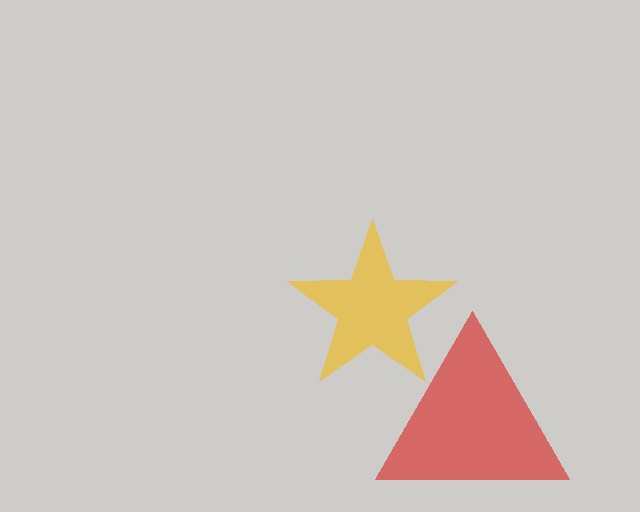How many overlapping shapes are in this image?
There are 2 overlapping shapes in the image.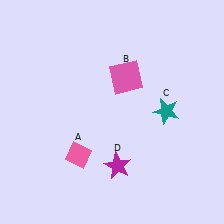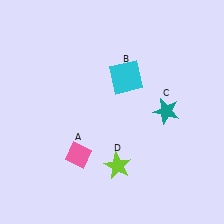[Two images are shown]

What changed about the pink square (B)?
In Image 1, B is pink. In Image 2, it changed to cyan.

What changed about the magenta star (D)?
In Image 1, D is magenta. In Image 2, it changed to lime.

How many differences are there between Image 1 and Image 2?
There are 2 differences between the two images.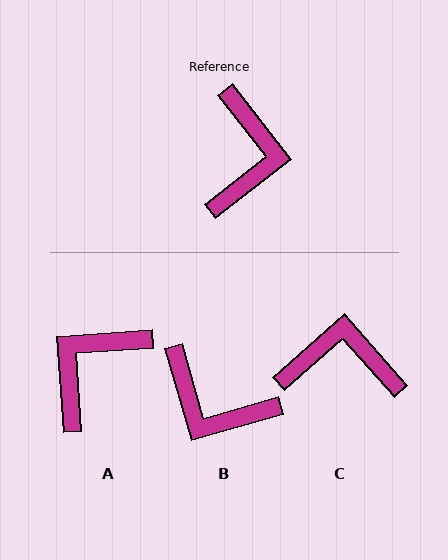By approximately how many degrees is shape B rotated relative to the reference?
Approximately 112 degrees clockwise.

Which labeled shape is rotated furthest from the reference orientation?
A, about 146 degrees away.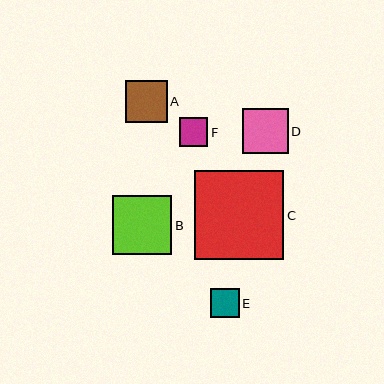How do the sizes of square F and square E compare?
Square F and square E are approximately the same size.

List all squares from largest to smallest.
From largest to smallest: C, B, D, A, F, E.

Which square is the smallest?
Square E is the smallest with a size of approximately 28 pixels.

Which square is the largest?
Square C is the largest with a size of approximately 89 pixels.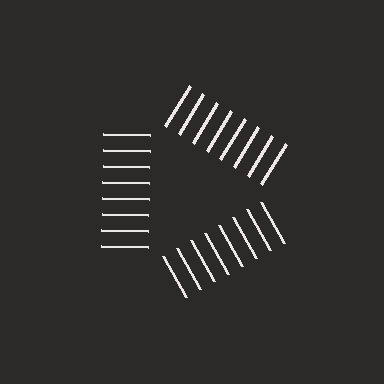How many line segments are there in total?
24 — 8 along each of the 3 edges.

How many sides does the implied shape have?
3 sides — the line-ends trace a triangle.